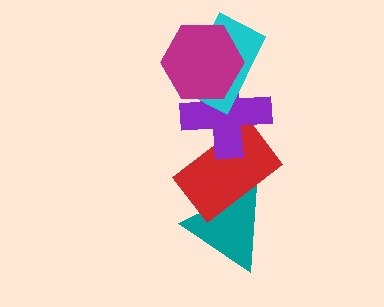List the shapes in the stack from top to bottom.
From top to bottom: the magenta hexagon, the cyan rectangle, the purple cross, the red rectangle, the teal triangle.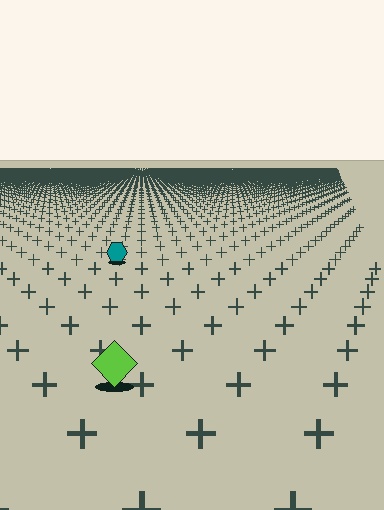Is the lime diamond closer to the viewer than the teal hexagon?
Yes. The lime diamond is closer — you can tell from the texture gradient: the ground texture is coarser near it.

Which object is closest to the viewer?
The lime diamond is closest. The texture marks near it are larger and more spread out.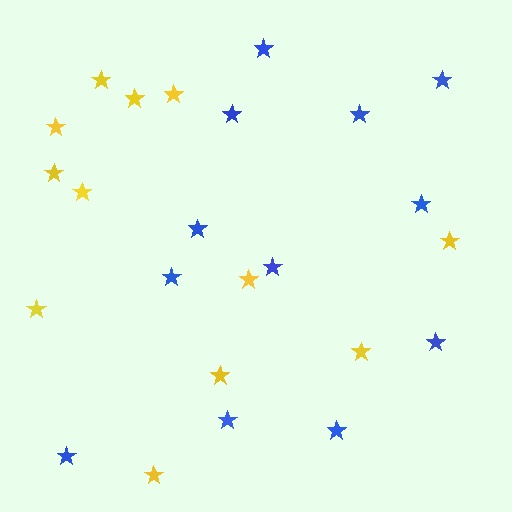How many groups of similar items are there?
There are 2 groups: one group of yellow stars (12) and one group of blue stars (12).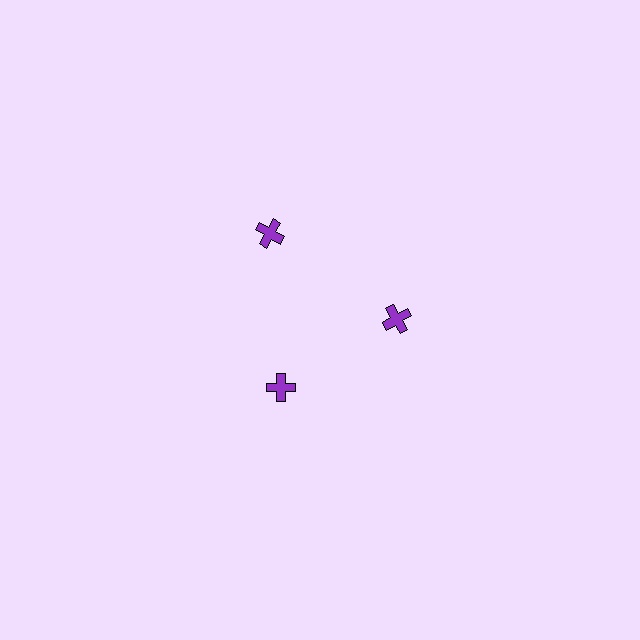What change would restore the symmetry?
The symmetry would be restored by moving it inward, back onto the ring so that all 3 crosses sit at equal angles and equal distance from the center.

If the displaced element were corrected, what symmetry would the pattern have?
It would have 3-fold rotational symmetry — the pattern would map onto itself every 120 degrees.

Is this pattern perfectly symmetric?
No. The 3 purple crosses are arranged in a ring, but one element near the 11 o'clock position is pushed outward from the center, breaking the 3-fold rotational symmetry.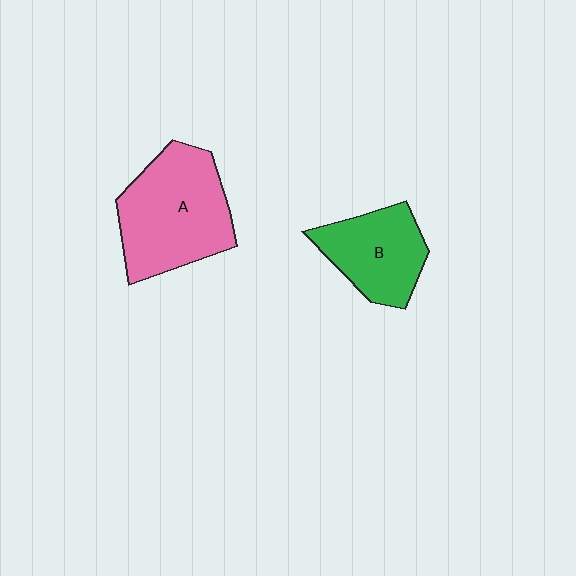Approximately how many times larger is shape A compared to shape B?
Approximately 1.5 times.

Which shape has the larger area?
Shape A (pink).